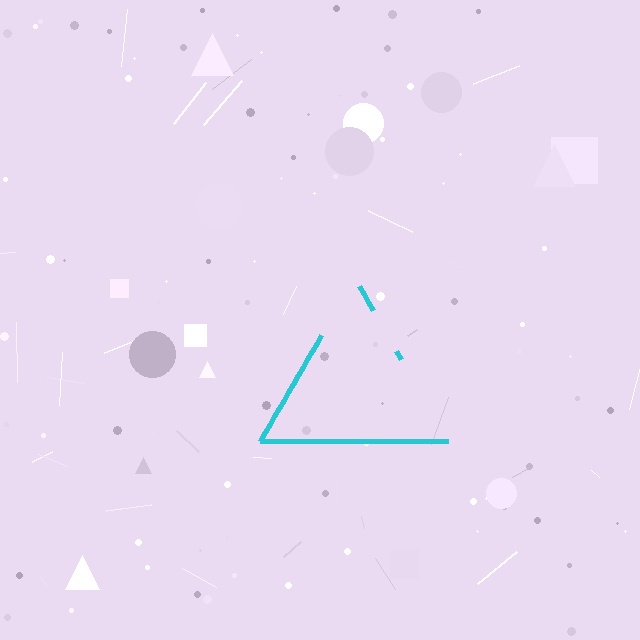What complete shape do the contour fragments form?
The contour fragments form a triangle.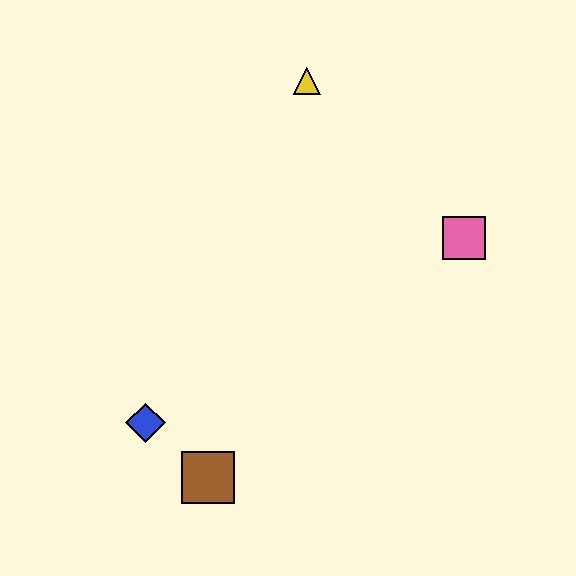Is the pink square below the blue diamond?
No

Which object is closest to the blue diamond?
The brown square is closest to the blue diamond.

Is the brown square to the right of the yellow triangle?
No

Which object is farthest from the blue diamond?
The yellow triangle is farthest from the blue diamond.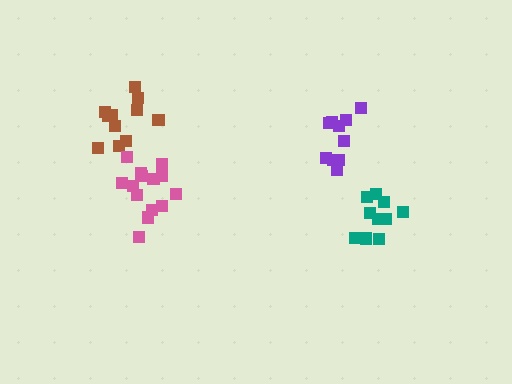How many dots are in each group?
Group 1: 10 dots, Group 2: 11 dots, Group 3: 14 dots, Group 4: 10 dots (45 total).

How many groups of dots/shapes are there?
There are 4 groups.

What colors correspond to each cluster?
The clusters are colored: purple, brown, pink, teal.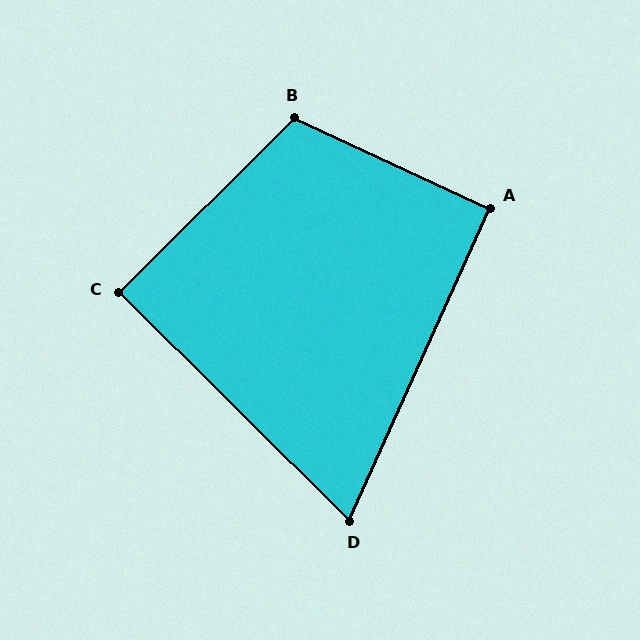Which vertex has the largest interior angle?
B, at approximately 111 degrees.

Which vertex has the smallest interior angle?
D, at approximately 69 degrees.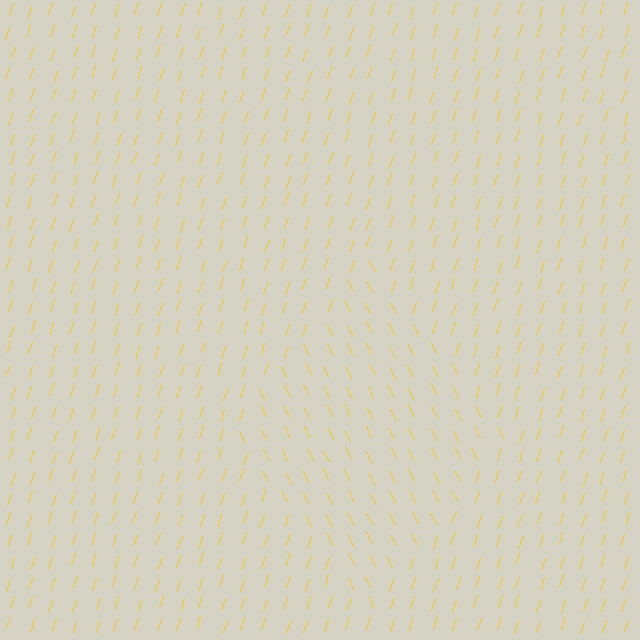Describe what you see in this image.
The image is filled with small yellow line segments. A diamond region in the image has lines oriented differently from the surrounding lines, creating a visible texture boundary.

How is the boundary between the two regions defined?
The boundary is defined purely by a change in line orientation (approximately 45 degrees difference). All lines are the same color and thickness.